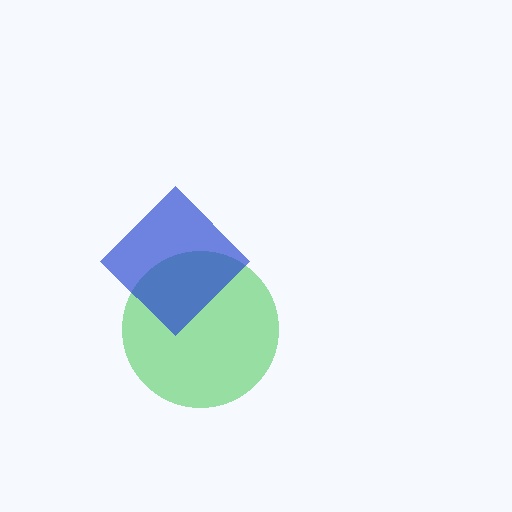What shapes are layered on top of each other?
The layered shapes are: a green circle, a blue diamond.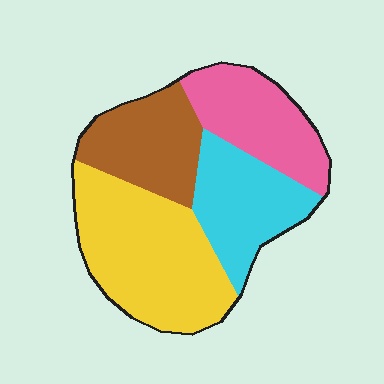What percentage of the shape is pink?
Pink takes up less than a quarter of the shape.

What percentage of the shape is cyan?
Cyan takes up about one fifth (1/5) of the shape.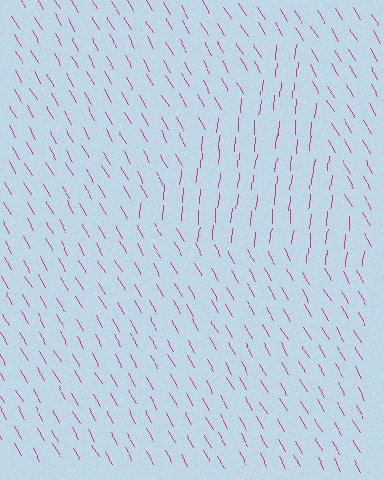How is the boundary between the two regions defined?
The boundary is defined purely by a change in line orientation (approximately 36 degrees difference). All lines are the same color and thickness.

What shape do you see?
I see a triangle.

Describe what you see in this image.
The image is filled with small magenta line segments. A triangle region in the image has lines oriented differently from the surrounding lines, creating a visible texture boundary.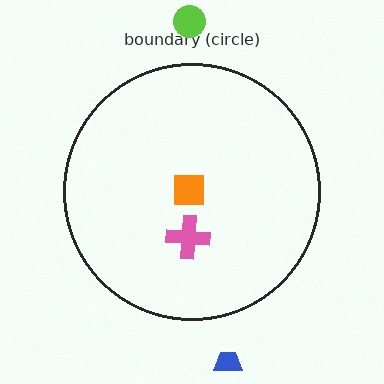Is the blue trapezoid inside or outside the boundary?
Outside.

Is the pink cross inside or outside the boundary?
Inside.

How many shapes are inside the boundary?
2 inside, 2 outside.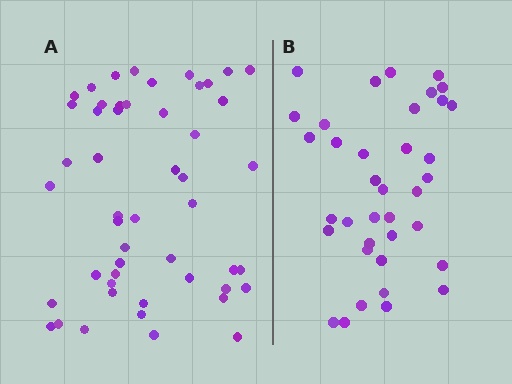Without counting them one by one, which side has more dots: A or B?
Region A (the left region) has more dots.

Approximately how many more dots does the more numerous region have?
Region A has approximately 15 more dots than region B.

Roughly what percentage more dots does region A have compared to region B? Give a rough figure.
About 35% more.